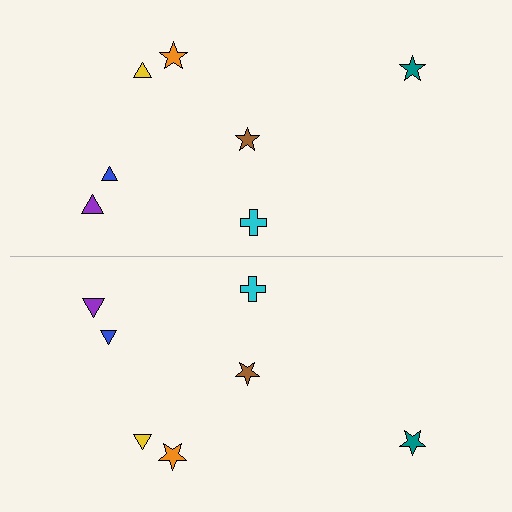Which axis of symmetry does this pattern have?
The pattern has a horizontal axis of symmetry running through the center of the image.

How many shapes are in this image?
There are 14 shapes in this image.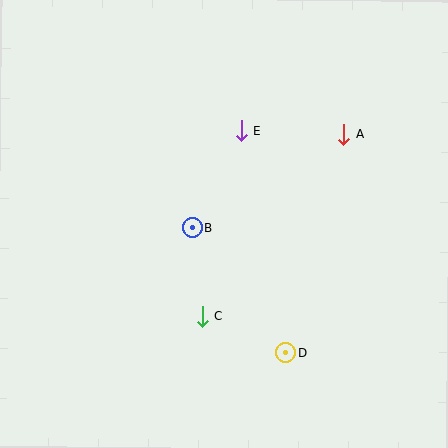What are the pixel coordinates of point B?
Point B is at (192, 227).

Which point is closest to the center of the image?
Point B at (192, 227) is closest to the center.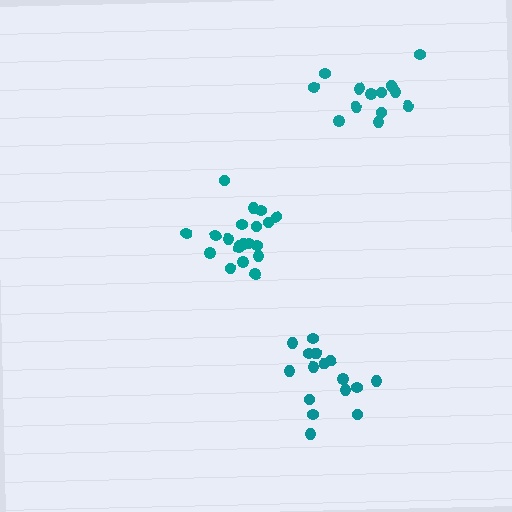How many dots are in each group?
Group 1: 17 dots, Group 2: 20 dots, Group 3: 14 dots (51 total).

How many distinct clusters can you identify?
There are 3 distinct clusters.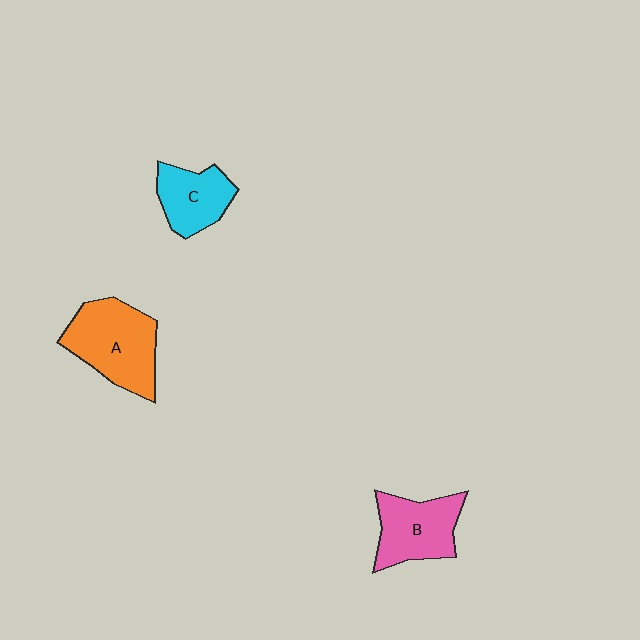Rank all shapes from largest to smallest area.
From largest to smallest: A (orange), B (pink), C (cyan).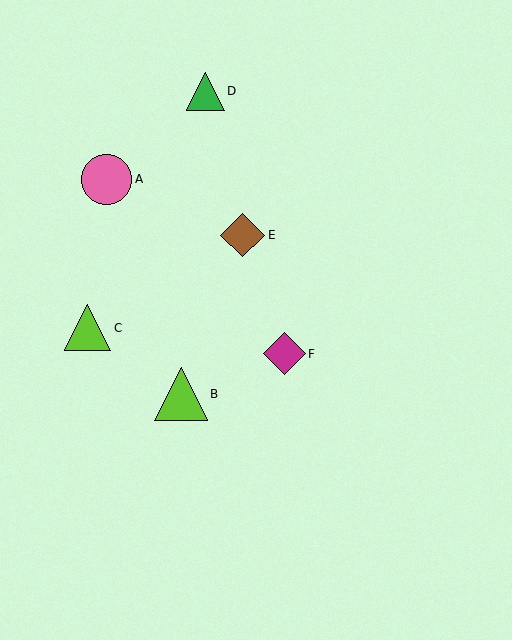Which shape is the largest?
The lime triangle (labeled B) is the largest.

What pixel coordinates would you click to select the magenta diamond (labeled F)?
Click at (284, 354) to select the magenta diamond F.